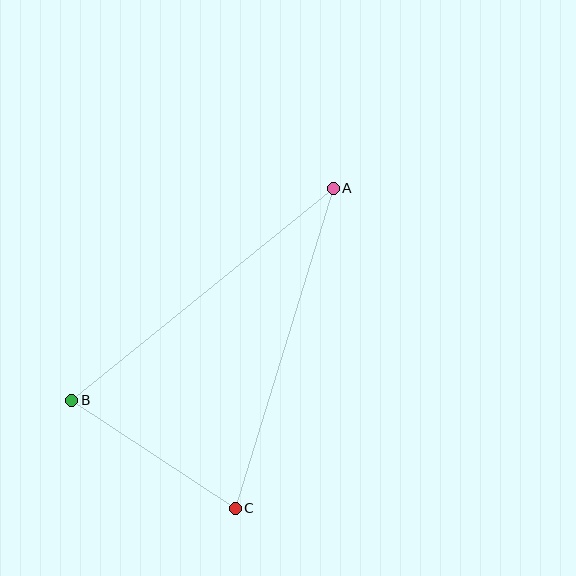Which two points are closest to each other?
Points B and C are closest to each other.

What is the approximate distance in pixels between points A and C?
The distance between A and C is approximately 334 pixels.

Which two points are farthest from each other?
Points A and B are farthest from each other.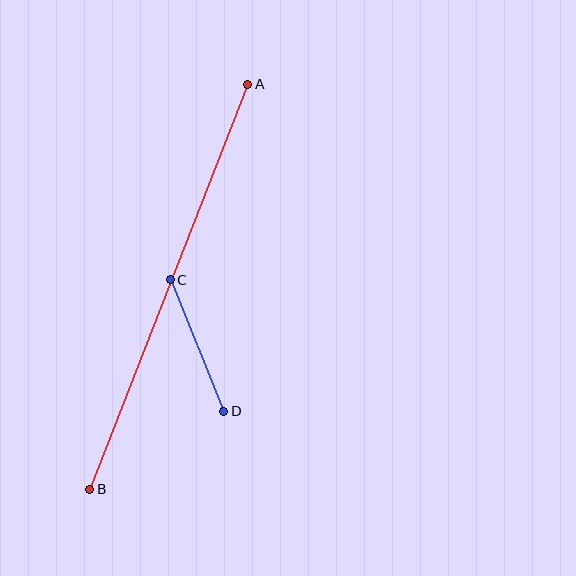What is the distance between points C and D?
The distance is approximately 142 pixels.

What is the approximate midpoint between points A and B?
The midpoint is at approximately (169, 287) pixels.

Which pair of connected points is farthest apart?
Points A and B are farthest apart.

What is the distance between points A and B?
The distance is approximately 435 pixels.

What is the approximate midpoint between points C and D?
The midpoint is at approximately (197, 346) pixels.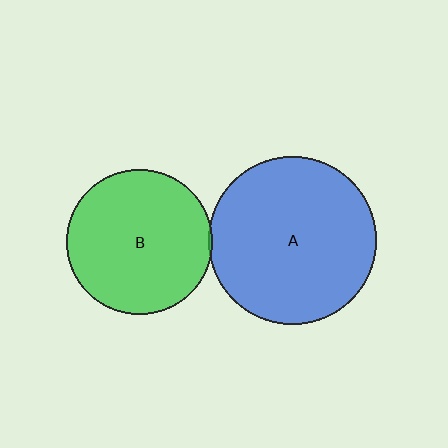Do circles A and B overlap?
Yes.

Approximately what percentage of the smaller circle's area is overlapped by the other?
Approximately 5%.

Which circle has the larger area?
Circle A (blue).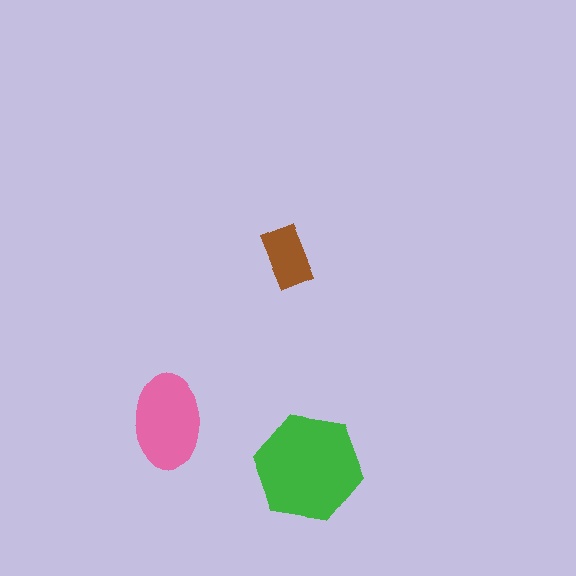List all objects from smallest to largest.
The brown rectangle, the pink ellipse, the green hexagon.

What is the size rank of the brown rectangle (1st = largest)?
3rd.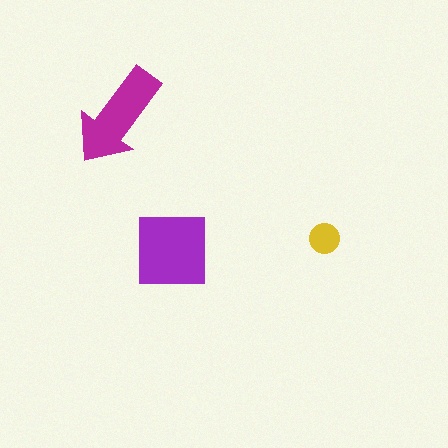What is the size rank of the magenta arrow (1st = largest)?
2nd.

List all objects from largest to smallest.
The purple square, the magenta arrow, the yellow circle.